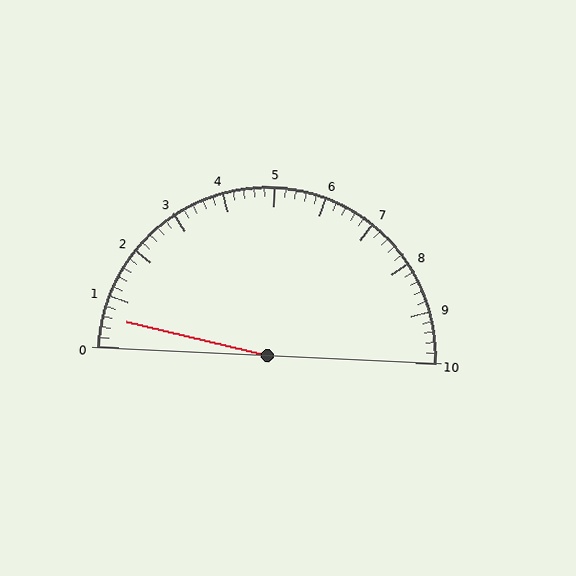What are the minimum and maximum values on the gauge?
The gauge ranges from 0 to 10.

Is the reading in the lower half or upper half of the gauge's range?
The reading is in the lower half of the range (0 to 10).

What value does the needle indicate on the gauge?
The needle indicates approximately 0.6.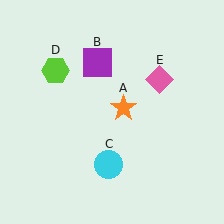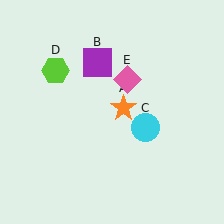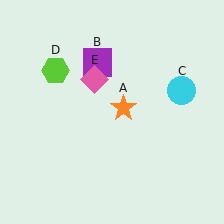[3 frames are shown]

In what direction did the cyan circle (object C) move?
The cyan circle (object C) moved up and to the right.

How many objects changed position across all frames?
2 objects changed position: cyan circle (object C), pink diamond (object E).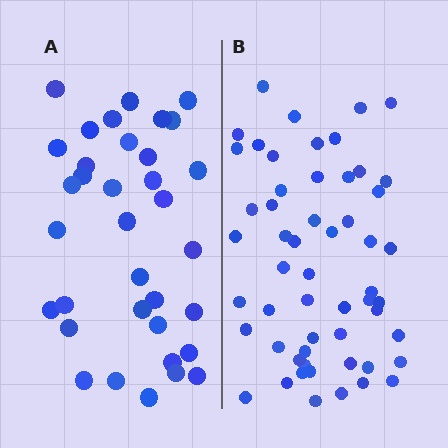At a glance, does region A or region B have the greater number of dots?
Region B (the right region) has more dots.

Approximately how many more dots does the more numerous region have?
Region B has approximately 20 more dots than region A.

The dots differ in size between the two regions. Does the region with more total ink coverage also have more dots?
No. Region A has more total ink coverage because its dots are larger, but region B actually contains more individual dots. Total area can be misleading — the number of items is what matters here.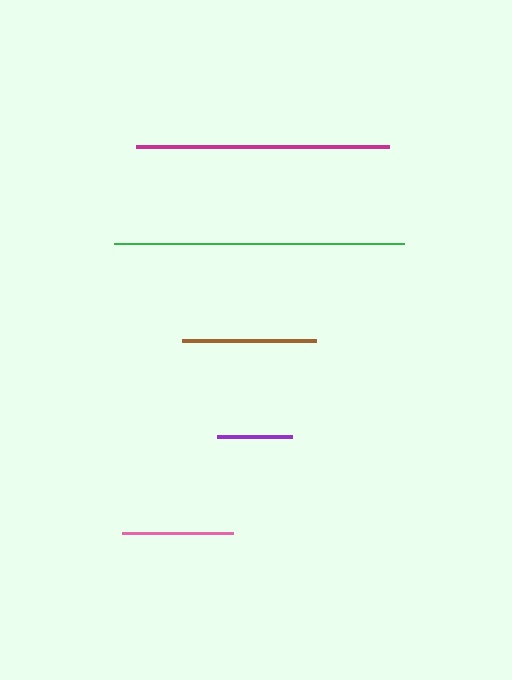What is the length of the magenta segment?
The magenta segment is approximately 253 pixels long.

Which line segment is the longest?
The green line is the longest at approximately 290 pixels.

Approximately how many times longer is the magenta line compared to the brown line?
The magenta line is approximately 1.9 times the length of the brown line.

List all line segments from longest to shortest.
From longest to shortest: green, magenta, brown, pink, purple.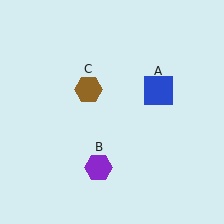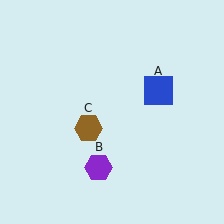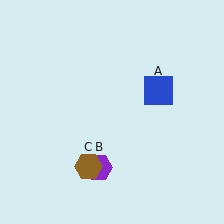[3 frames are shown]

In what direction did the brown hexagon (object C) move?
The brown hexagon (object C) moved down.